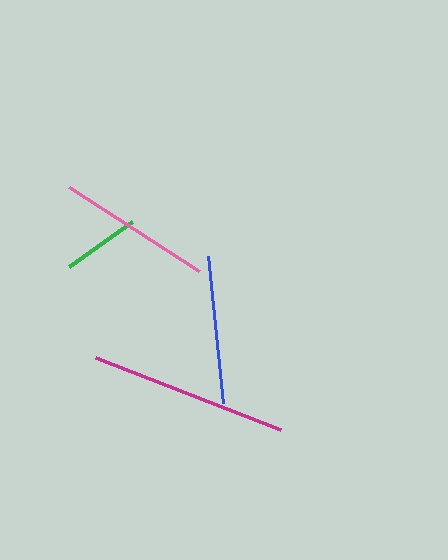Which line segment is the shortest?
The green line is the shortest at approximately 77 pixels.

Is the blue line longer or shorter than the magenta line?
The magenta line is longer than the blue line.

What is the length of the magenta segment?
The magenta segment is approximately 199 pixels long.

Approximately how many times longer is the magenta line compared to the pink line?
The magenta line is approximately 1.3 times the length of the pink line.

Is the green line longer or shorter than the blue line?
The blue line is longer than the green line.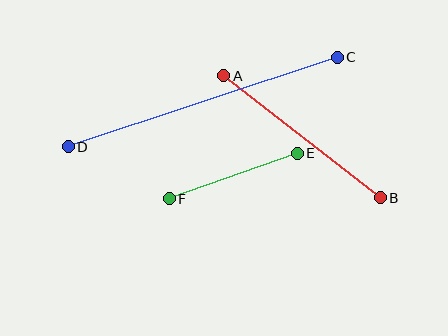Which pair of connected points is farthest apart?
Points C and D are farthest apart.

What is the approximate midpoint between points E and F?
The midpoint is at approximately (233, 176) pixels.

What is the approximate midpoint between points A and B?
The midpoint is at approximately (302, 137) pixels.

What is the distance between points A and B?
The distance is approximately 198 pixels.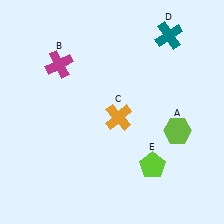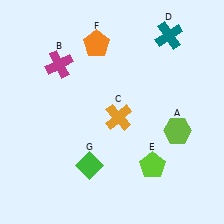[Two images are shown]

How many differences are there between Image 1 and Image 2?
There are 2 differences between the two images.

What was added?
An orange pentagon (F), a green diamond (G) were added in Image 2.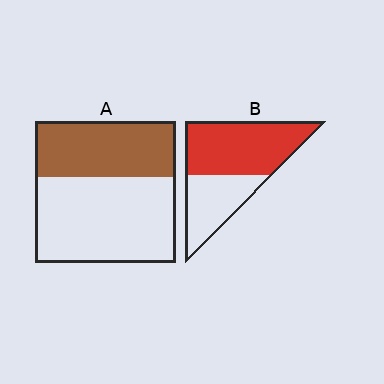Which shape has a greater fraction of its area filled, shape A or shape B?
Shape B.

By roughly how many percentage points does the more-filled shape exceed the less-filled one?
By roughly 20 percentage points (B over A).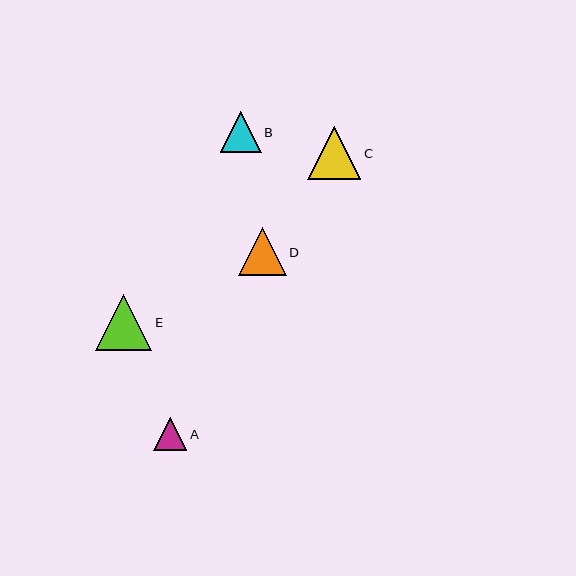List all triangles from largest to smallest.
From largest to smallest: E, C, D, B, A.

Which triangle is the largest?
Triangle E is the largest with a size of approximately 56 pixels.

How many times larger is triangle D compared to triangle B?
Triangle D is approximately 1.2 times the size of triangle B.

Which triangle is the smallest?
Triangle A is the smallest with a size of approximately 33 pixels.